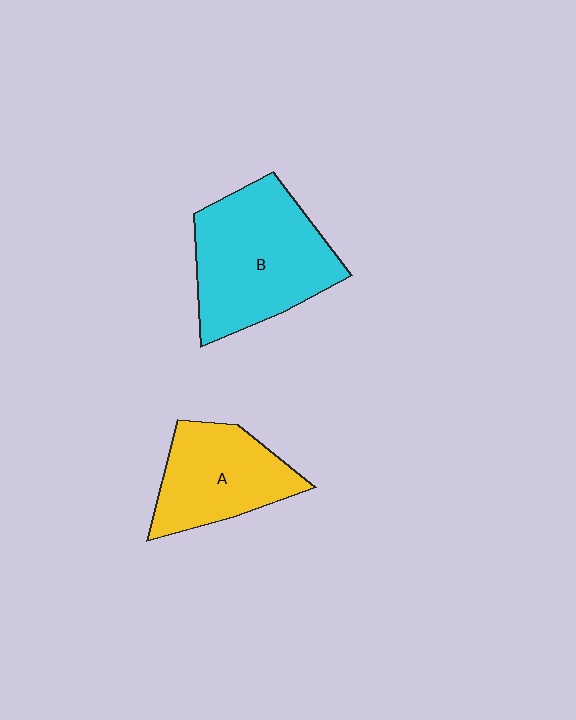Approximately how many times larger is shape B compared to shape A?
Approximately 1.4 times.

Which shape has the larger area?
Shape B (cyan).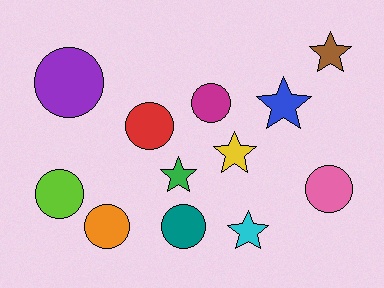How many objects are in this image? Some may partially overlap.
There are 12 objects.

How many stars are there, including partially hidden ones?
There are 5 stars.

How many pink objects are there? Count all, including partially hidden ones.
There is 1 pink object.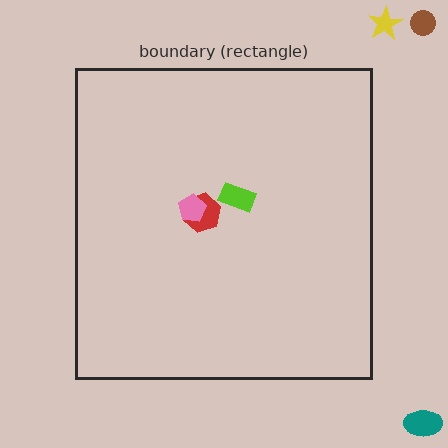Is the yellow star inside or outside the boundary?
Outside.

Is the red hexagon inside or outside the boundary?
Inside.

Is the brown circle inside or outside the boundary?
Outside.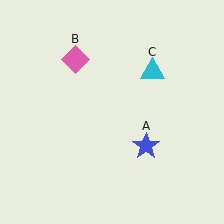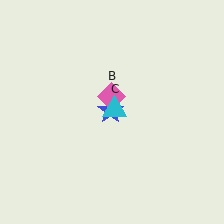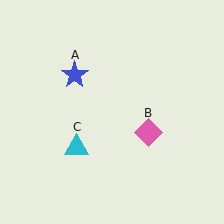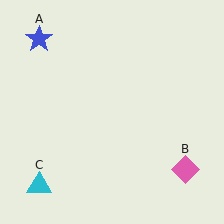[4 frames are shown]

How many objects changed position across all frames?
3 objects changed position: blue star (object A), pink diamond (object B), cyan triangle (object C).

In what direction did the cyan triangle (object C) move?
The cyan triangle (object C) moved down and to the left.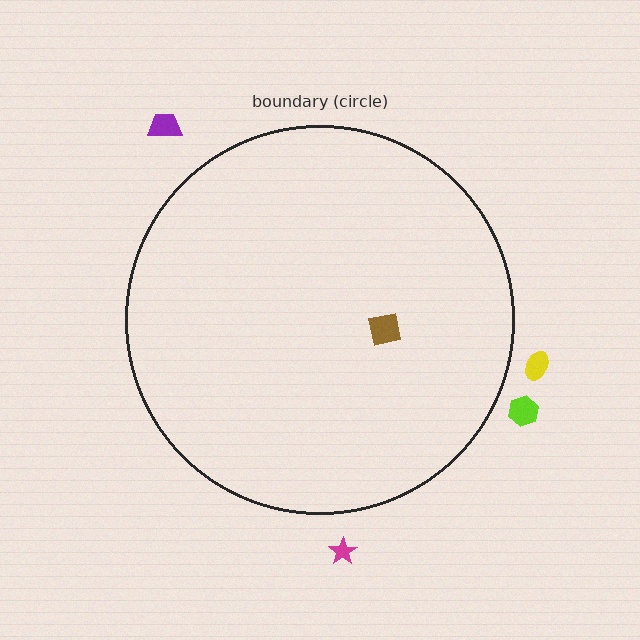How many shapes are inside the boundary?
1 inside, 4 outside.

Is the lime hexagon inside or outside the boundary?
Outside.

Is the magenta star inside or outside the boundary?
Outside.